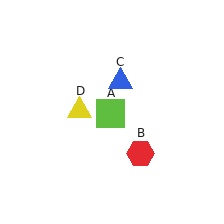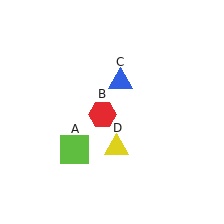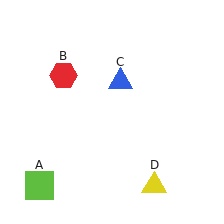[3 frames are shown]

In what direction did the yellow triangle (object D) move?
The yellow triangle (object D) moved down and to the right.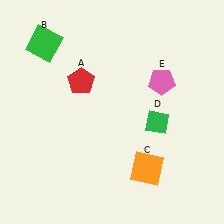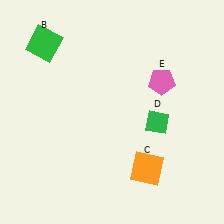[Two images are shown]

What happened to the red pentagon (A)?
The red pentagon (A) was removed in Image 2. It was in the top-left area of Image 1.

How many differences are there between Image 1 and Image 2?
There is 1 difference between the two images.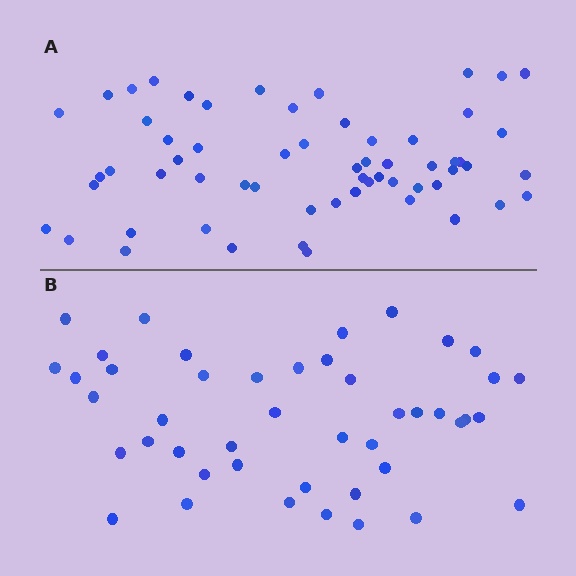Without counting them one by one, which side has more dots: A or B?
Region A (the top region) has more dots.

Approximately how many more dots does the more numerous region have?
Region A has approximately 15 more dots than region B.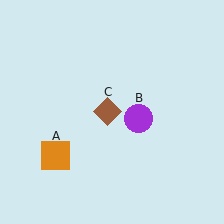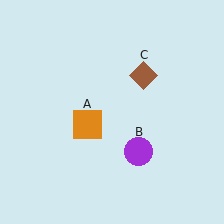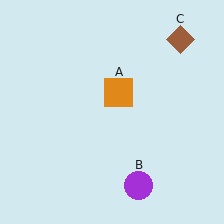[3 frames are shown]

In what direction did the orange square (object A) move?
The orange square (object A) moved up and to the right.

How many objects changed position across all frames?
3 objects changed position: orange square (object A), purple circle (object B), brown diamond (object C).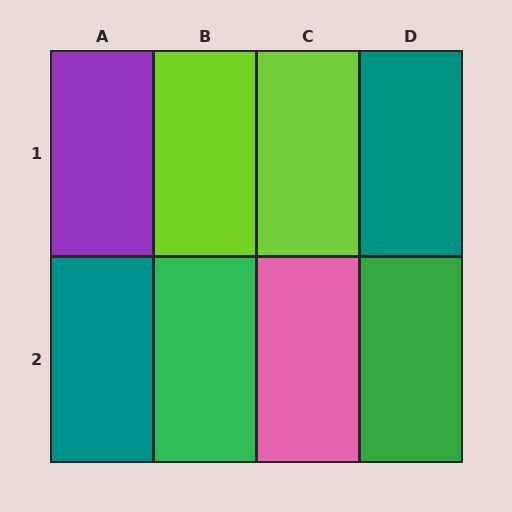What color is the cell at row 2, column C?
Pink.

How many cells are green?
2 cells are green.